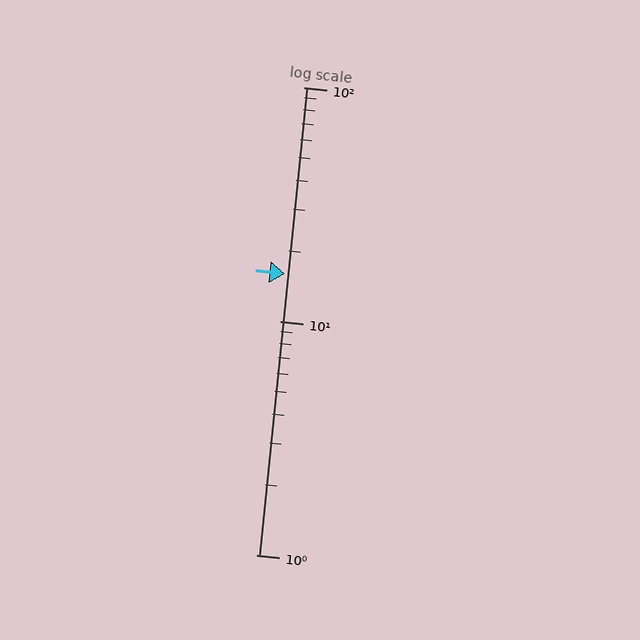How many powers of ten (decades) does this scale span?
The scale spans 2 decades, from 1 to 100.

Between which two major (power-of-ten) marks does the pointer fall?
The pointer is between 10 and 100.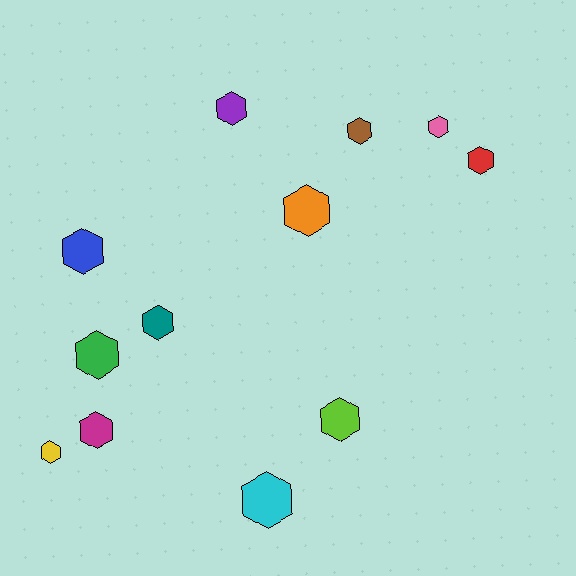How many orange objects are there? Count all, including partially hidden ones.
There is 1 orange object.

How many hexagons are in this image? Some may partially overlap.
There are 12 hexagons.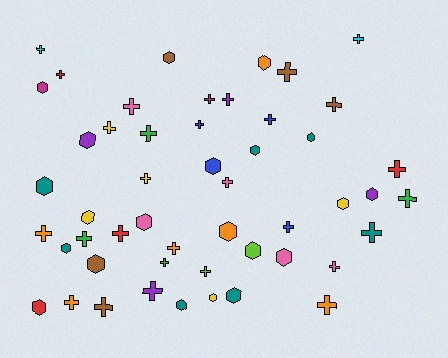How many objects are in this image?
There are 50 objects.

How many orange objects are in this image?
There are 6 orange objects.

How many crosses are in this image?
There are 29 crosses.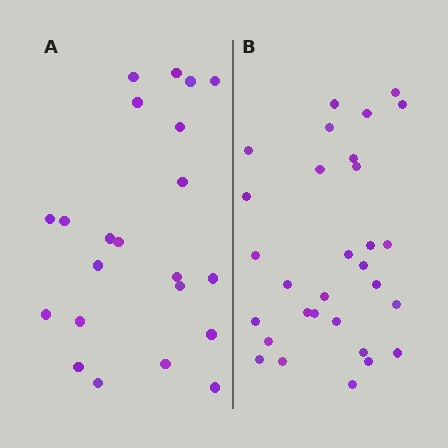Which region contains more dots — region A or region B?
Region B (the right region) has more dots.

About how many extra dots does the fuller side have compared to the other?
Region B has roughly 8 or so more dots than region A.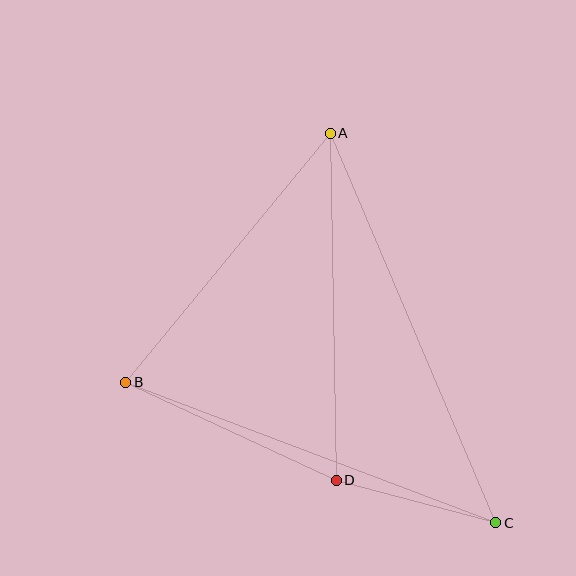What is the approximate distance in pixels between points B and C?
The distance between B and C is approximately 396 pixels.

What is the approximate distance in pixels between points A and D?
The distance between A and D is approximately 347 pixels.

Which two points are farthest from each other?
Points A and C are farthest from each other.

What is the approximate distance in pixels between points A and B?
The distance between A and B is approximately 322 pixels.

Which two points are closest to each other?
Points C and D are closest to each other.